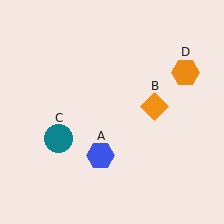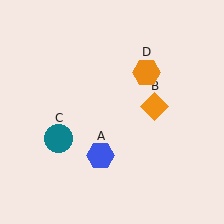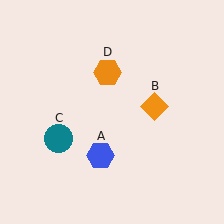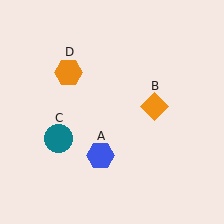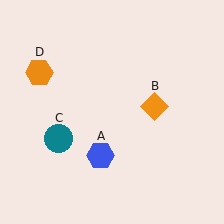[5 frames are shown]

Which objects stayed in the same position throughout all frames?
Blue hexagon (object A) and orange diamond (object B) and teal circle (object C) remained stationary.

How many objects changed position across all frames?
1 object changed position: orange hexagon (object D).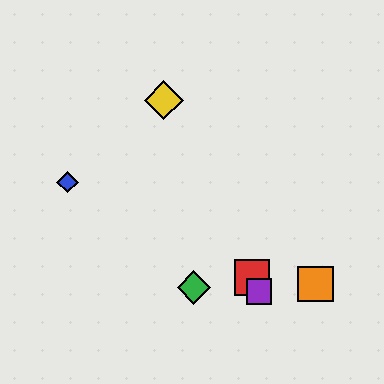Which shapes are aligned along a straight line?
The red square, the yellow diamond, the purple square are aligned along a straight line.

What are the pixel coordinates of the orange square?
The orange square is at (316, 284).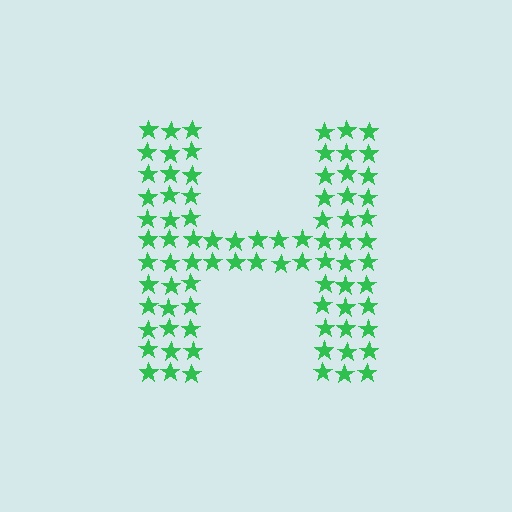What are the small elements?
The small elements are stars.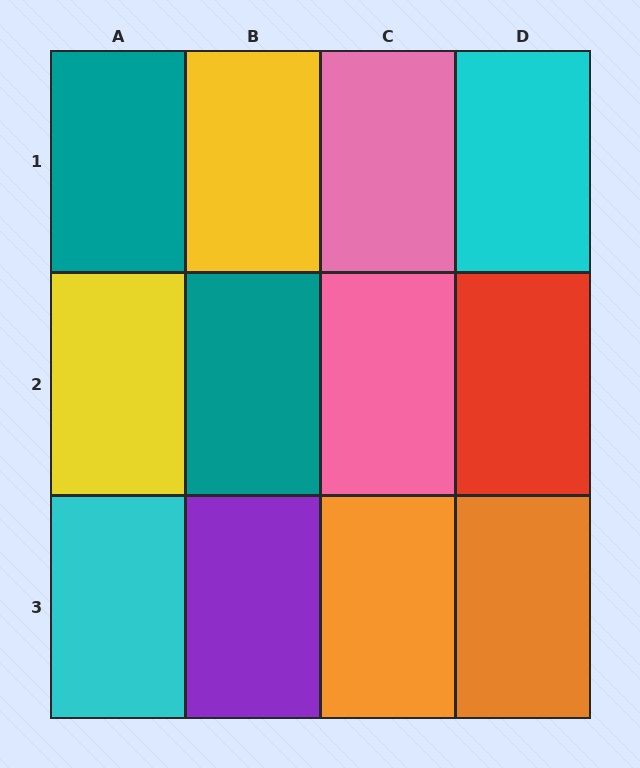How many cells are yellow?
2 cells are yellow.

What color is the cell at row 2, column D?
Red.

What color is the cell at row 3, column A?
Cyan.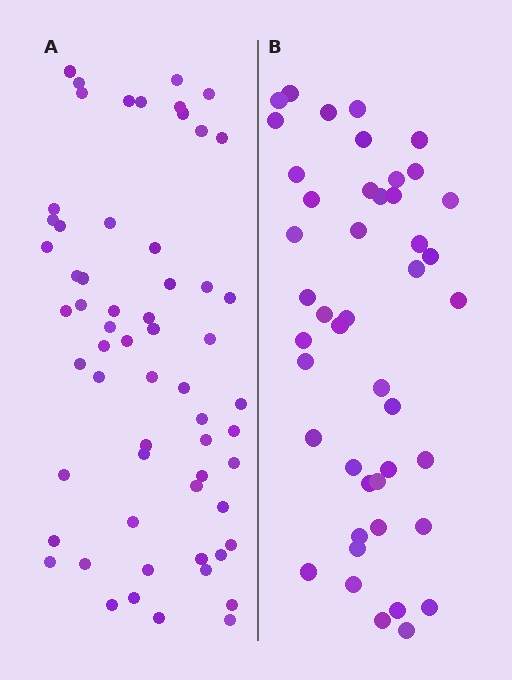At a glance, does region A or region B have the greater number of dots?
Region A (the left region) has more dots.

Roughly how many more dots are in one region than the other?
Region A has approximately 15 more dots than region B.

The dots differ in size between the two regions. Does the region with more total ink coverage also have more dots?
No. Region B has more total ink coverage because its dots are larger, but region A actually contains more individual dots. Total area can be misleading — the number of items is what matters here.